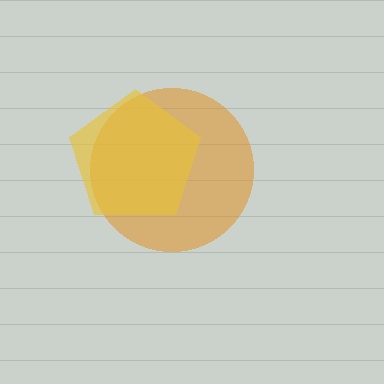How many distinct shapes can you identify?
There are 2 distinct shapes: an orange circle, a yellow pentagon.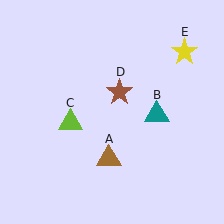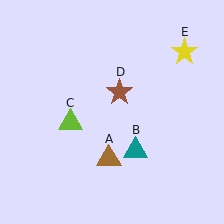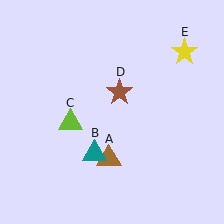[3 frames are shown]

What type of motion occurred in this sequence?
The teal triangle (object B) rotated clockwise around the center of the scene.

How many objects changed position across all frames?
1 object changed position: teal triangle (object B).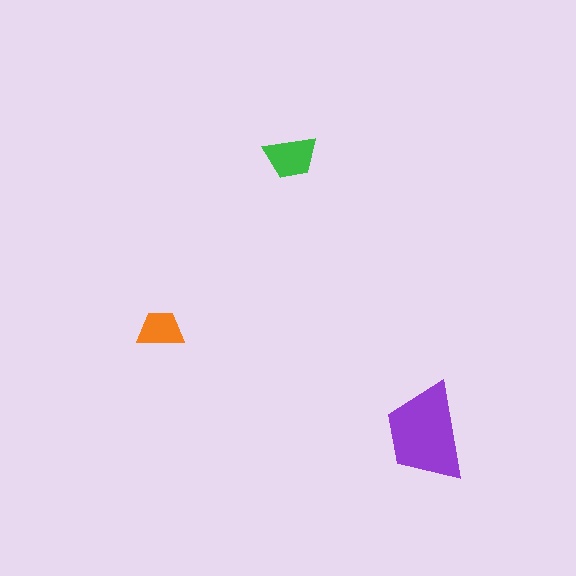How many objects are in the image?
There are 3 objects in the image.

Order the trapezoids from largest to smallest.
the purple one, the green one, the orange one.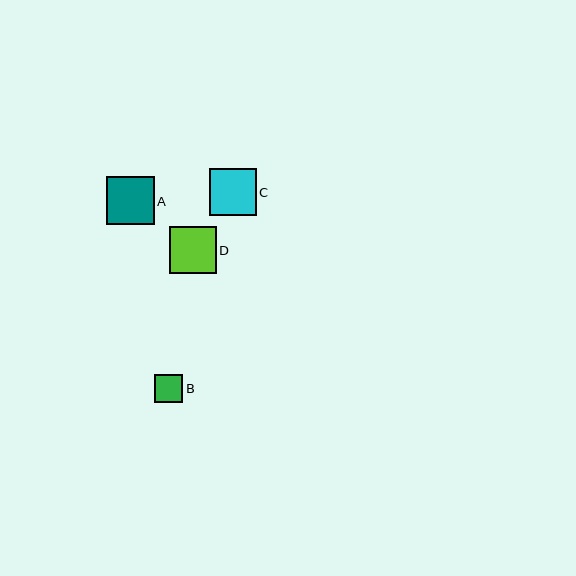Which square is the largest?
Square A is the largest with a size of approximately 48 pixels.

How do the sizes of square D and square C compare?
Square D and square C are approximately the same size.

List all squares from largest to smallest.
From largest to smallest: A, D, C, B.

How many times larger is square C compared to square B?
Square C is approximately 1.7 times the size of square B.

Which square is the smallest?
Square B is the smallest with a size of approximately 28 pixels.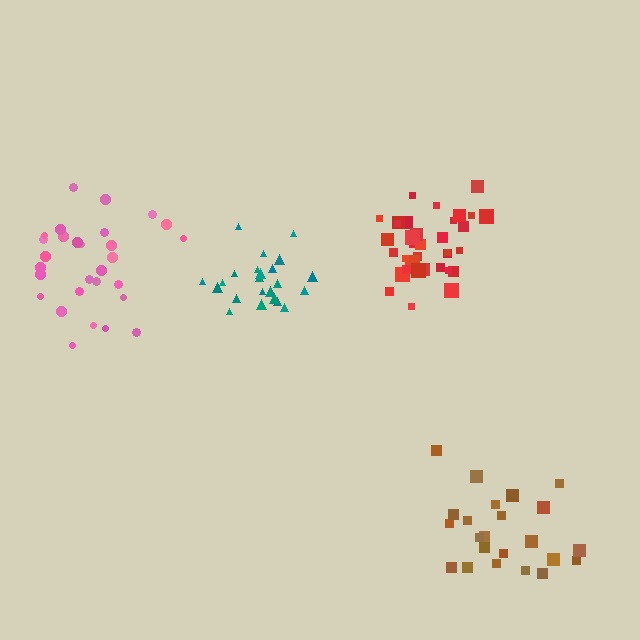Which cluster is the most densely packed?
Red.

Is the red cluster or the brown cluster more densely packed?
Red.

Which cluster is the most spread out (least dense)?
Brown.